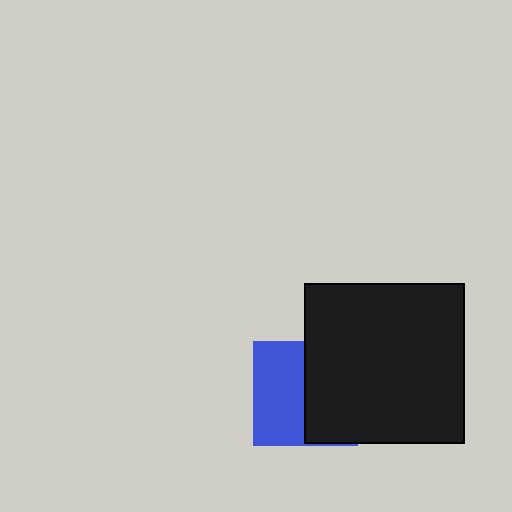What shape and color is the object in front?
The object in front is a black square.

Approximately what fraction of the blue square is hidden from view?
Roughly 51% of the blue square is hidden behind the black square.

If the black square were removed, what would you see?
You would see the complete blue square.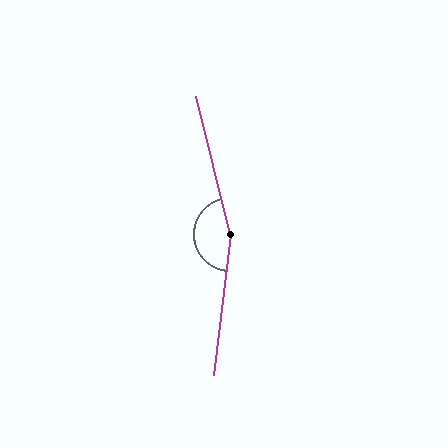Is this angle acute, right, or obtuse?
It is obtuse.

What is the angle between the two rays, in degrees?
Approximately 159 degrees.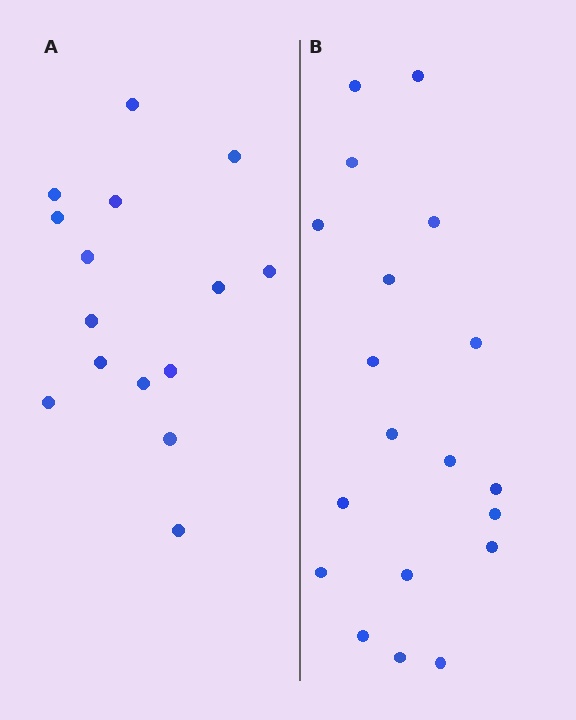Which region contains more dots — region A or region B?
Region B (the right region) has more dots.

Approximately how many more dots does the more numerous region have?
Region B has about 4 more dots than region A.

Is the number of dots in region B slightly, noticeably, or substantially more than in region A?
Region B has noticeably more, but not dramatically so. The ratio is roughly 1.3 to 1.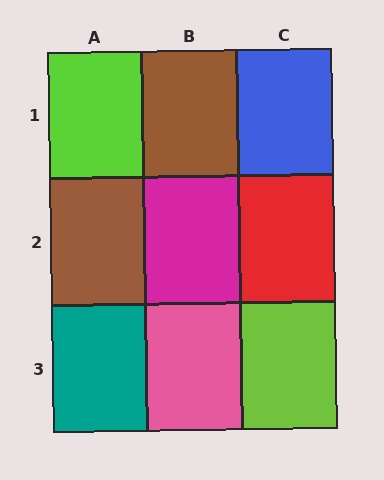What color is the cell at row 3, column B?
Pink.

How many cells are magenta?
1 cell is magenta.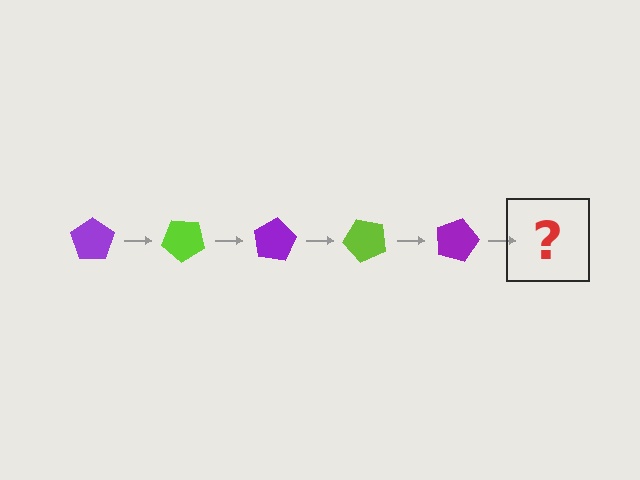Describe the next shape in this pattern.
It should be a lime pentagon, rotated 200 degrees from the start.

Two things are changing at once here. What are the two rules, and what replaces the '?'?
The two rules are that it rotates 40 degrees each step and the color cycles through purple and lime. The '?' should be a lime pentagon, rotated 200 degrees from the start.